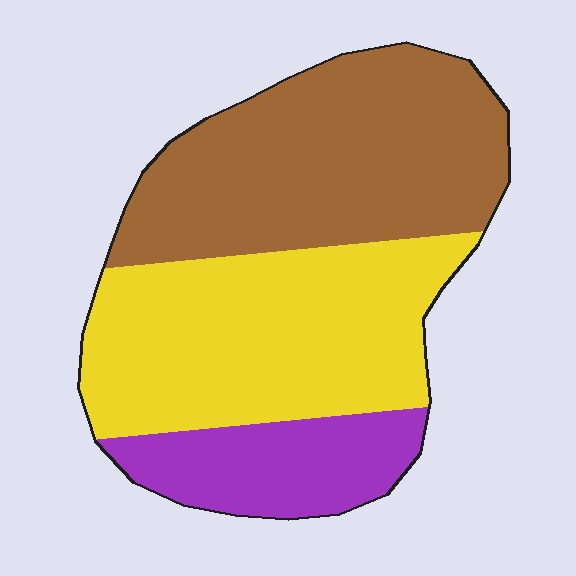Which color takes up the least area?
Purple, at roughly 15%.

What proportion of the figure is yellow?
Yellow takes up about two fifths (2/5) of the figure.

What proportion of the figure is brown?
Brown takes up about two fifths (2/5) of the figure.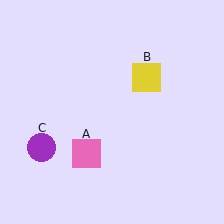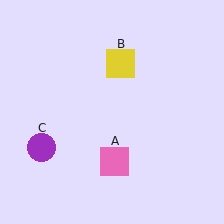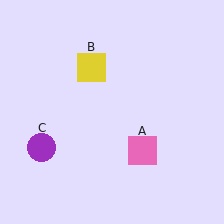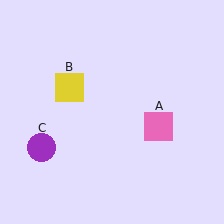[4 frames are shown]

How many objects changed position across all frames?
2 objects changed position: pink square (object A), yellow square (object B).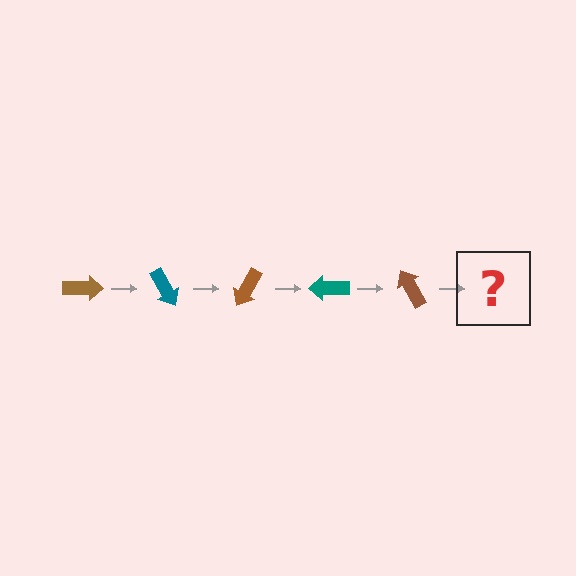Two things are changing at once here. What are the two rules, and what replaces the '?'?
The two rules are that it rotates 60 degrees each step and the color cycles through brown and teal. The '?' should be a teal arrow, rotated 300 degrees from the start.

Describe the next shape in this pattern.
It should be a teal arrow, rotated 300 degrees from the start.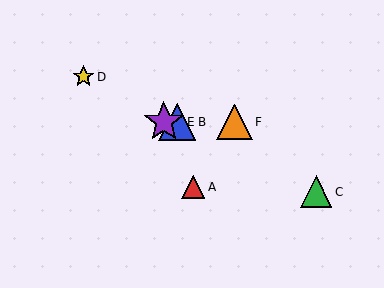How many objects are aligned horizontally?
3 objects (B, E, F) are aligned horizontally.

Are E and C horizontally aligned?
No, E is at y≈122 and C is at y≈192.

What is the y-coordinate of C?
Object C is at y≈192.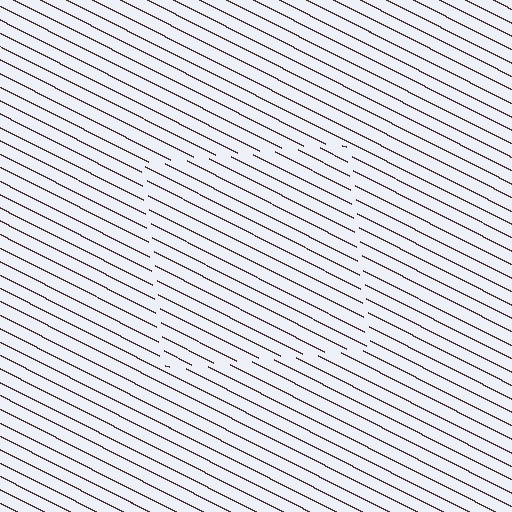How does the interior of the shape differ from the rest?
The interior of the shape contains the same grating, shifted by half a period — the contour is defined by the phase discontinuity where line-ends from the inner and outer gratings abut.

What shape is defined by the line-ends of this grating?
An illusory square. The interior of the shape contains the same grating, shifted by half a period — the contour is defined by the phase discontinuity where line-ends from the inner and outer gratings abut.